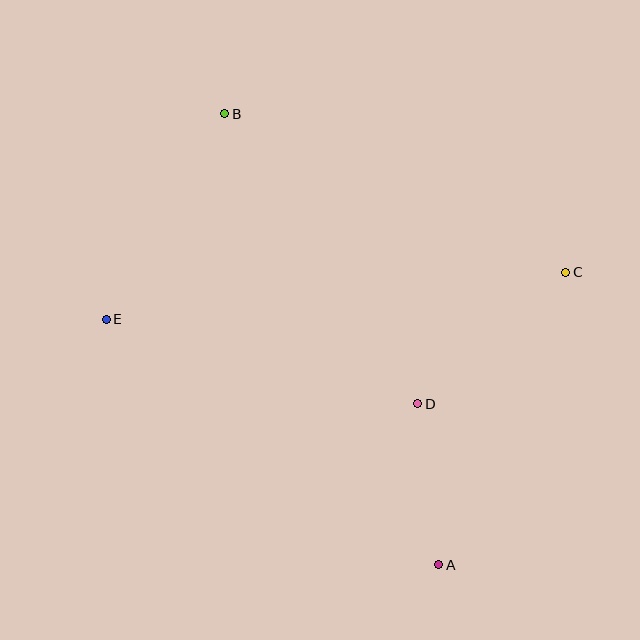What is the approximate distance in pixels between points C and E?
The distance between C and E is approximately 462 pixels.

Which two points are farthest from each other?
Points A and B are farthest from each other.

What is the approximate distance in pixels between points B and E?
The distance between B and E is approximately 238 pixels.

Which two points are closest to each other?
Points A and D are closest to each other.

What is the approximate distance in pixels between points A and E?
The distance between A and E is approximately 413 pixels.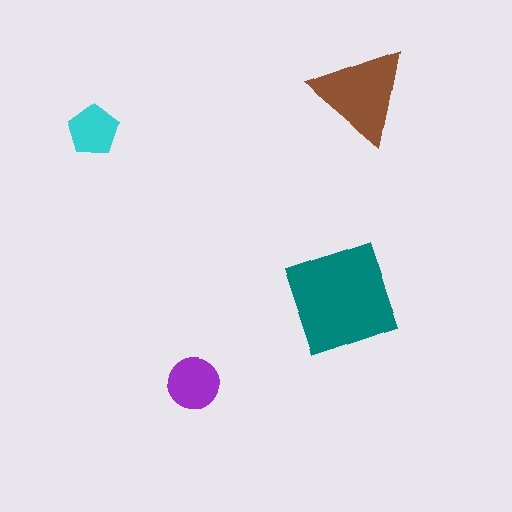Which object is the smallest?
The cyan pentagon.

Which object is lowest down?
The purple circle is bottommost.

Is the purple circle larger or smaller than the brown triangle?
Smaller.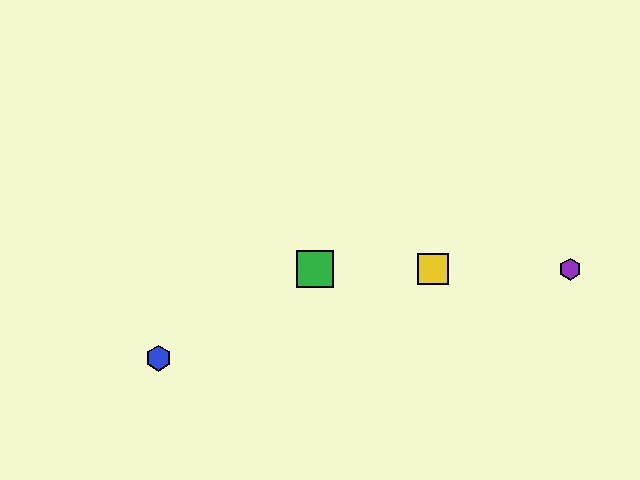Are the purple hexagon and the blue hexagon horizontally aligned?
No, the purple hexagon is at y≈269 and the blue hexagon is at y≈358.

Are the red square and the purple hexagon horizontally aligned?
Yes, both are at y≈269.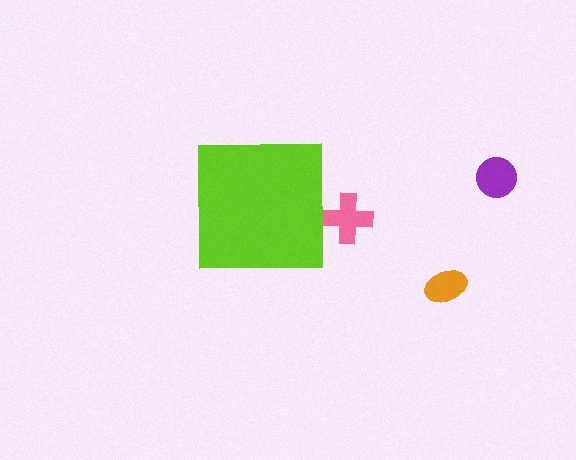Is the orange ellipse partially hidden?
No, the orange ellipse is fully visible.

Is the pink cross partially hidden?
Yes, the pink cross is partially hidden behind the lime square.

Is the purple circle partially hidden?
No, the purple circle is fully visible.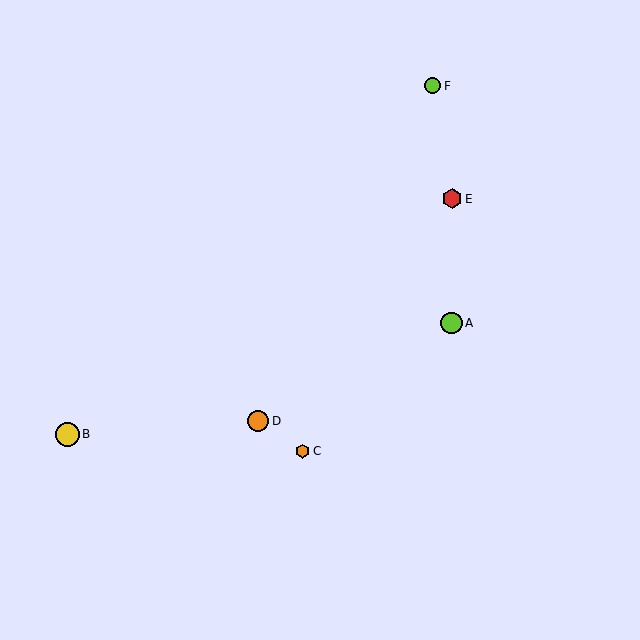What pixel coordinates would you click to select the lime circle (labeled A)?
Click at (451, 323) to select the lime circle A.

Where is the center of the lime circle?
The center of the lime circle is at (451, 323).